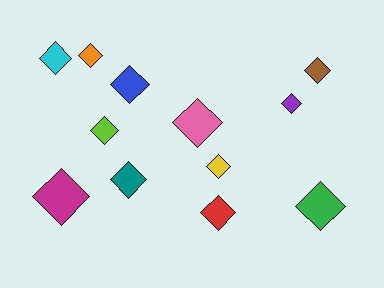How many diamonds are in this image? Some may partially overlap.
There are 12 diamonds.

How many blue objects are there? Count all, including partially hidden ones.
There is 1 blue object.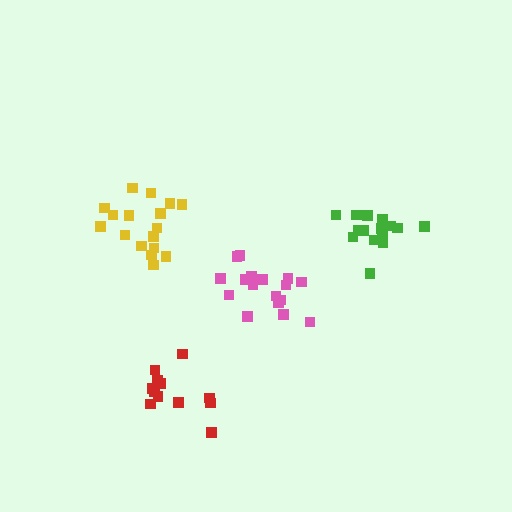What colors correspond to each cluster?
The clusters are colored: pink, green, red, yellow.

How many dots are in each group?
Group 1: 17 dots, Group 2: 15 dots, Group 3: 12 dots, Group 4: 17 dots (61 total).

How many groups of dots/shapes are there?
There are 4 groups.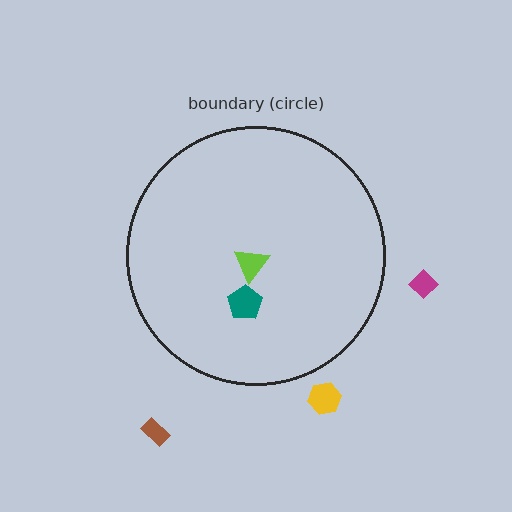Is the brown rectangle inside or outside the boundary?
Outside.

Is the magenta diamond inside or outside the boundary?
Outside.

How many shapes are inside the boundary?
2 inside, 3 outside.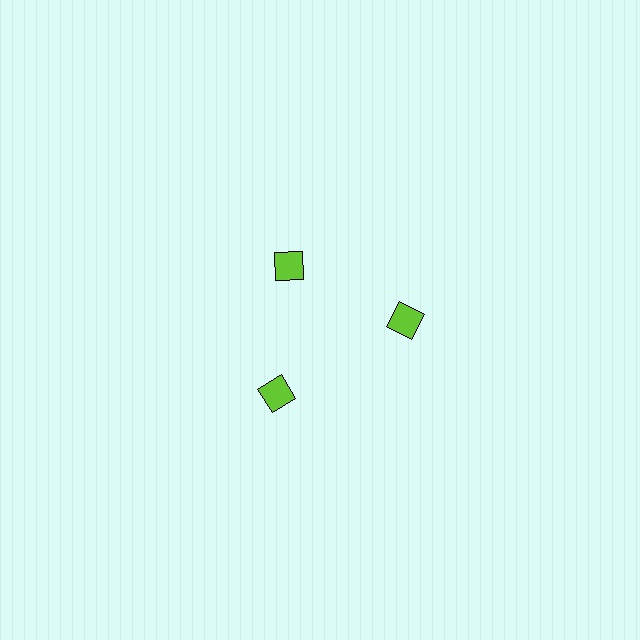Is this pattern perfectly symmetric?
No. The 3 lime squares are arranged in a ring, but one element near the 11 o'clock position is pulled inward toward the center, breaking the 3-fold rotational symmetry.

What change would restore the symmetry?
The symmetry would be restored by moving it outward, back onto the ring so that all 3 squares sit at equal angles and equal distance from the center.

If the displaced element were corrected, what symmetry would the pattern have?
It would have 3-fold rotational symmetry — the pattern would map onto itself every 120 degrees.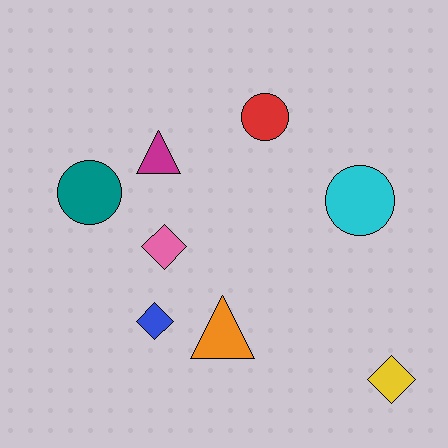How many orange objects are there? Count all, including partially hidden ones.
There is 1 orange object.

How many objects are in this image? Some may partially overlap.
There are 8 objects.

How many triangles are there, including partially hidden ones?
There are 2 triangles.